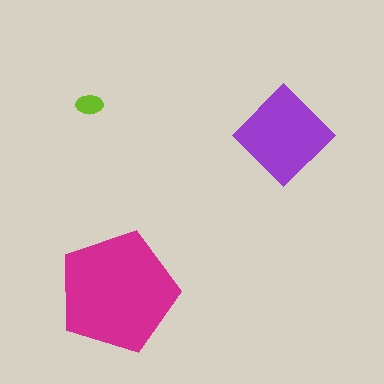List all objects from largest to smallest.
The magenta pentagon, the purple diamond, the lime ellipse.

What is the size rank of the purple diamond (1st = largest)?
2nd.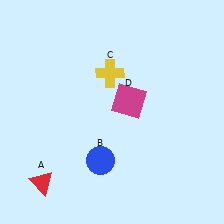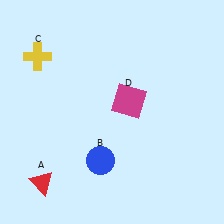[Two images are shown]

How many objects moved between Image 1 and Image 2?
1 object moved between the two images.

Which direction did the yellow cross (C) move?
The yellow cross (C) moved left.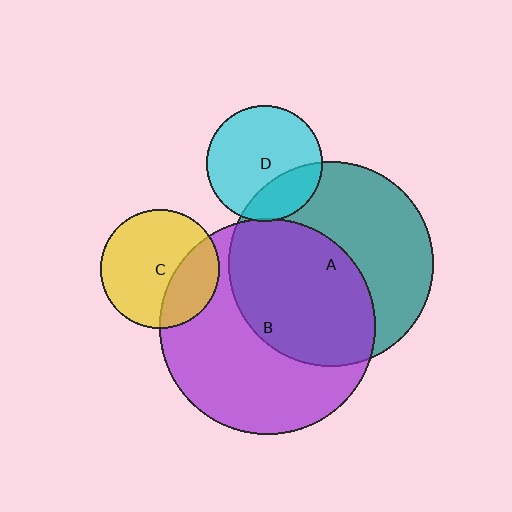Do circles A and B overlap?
Yes.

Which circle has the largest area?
Circle B (purple).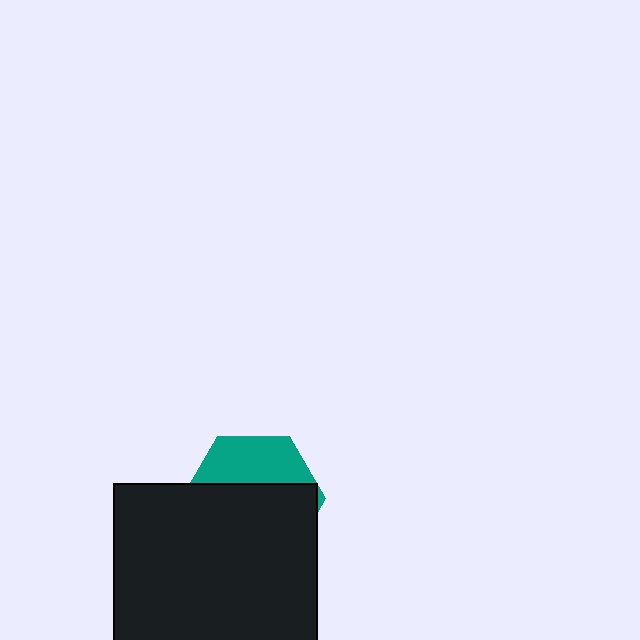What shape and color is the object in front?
The object in front is a black square.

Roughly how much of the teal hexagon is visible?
A small part of it is visible (roughly 36%).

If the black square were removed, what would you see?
You would see the complete teal hexagon.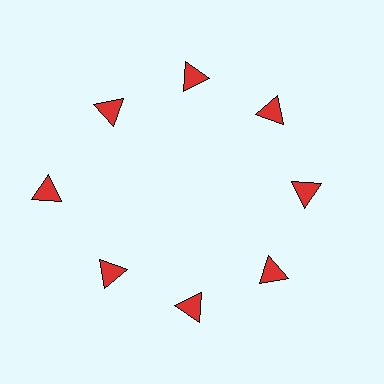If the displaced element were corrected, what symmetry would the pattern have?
It would have 8-fold rotational symmetry — the pattern would map onto itself every 45 degrees.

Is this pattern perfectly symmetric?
No. The 8 red triangles are arranged in a ring, but one element near the 9 o'clock position is pushed outward from the center, breaking the 8-fold rotational symmetry.